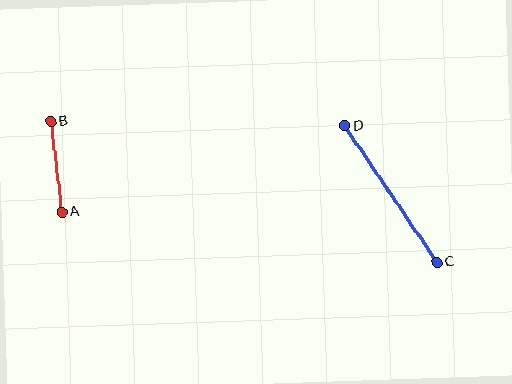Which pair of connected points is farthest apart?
Points C and D are farthest apart.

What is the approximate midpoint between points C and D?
The midpoint is at approximately (391, 194) pixels.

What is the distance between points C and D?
The distance is approximately 165 pixels.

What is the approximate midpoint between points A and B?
The midpoint is at approximately (56, 166) pixels.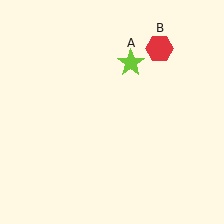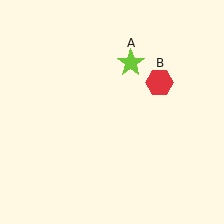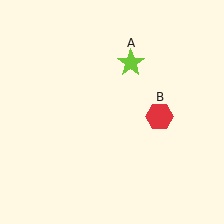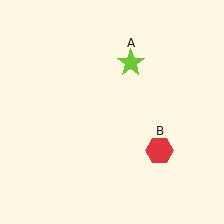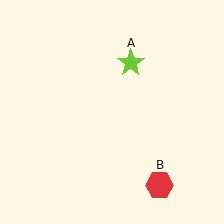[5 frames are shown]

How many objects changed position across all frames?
1 object changed position: red hexagon (object B).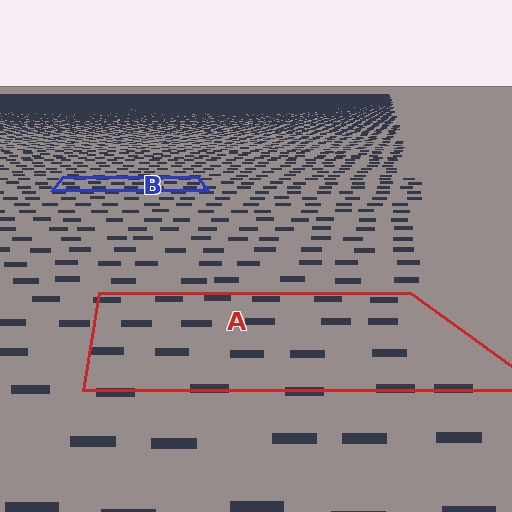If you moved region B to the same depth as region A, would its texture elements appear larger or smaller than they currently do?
They would appear larger. At a closer depth, the same texture elements are projected at a bigger on-screen size.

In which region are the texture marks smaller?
The texture marks are smaller in region B, because it is farther away.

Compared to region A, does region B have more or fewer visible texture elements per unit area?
Region B has more texture elements per unit area — they are packed more densely because it is farther away.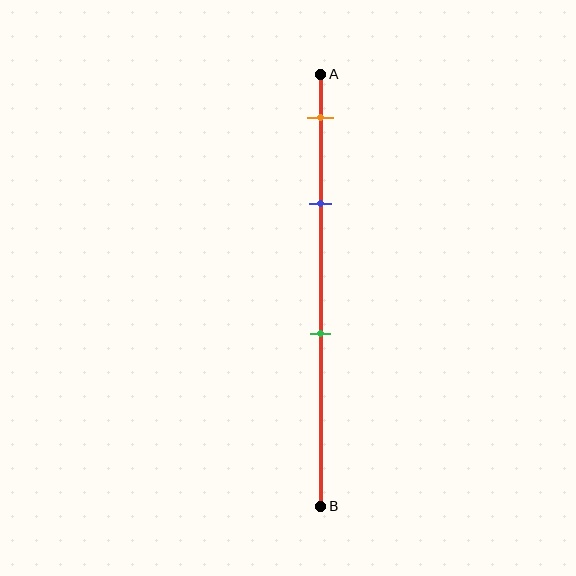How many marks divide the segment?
There are 3 marks dividing the segment.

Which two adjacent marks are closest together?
The orange and blue marks are the closest adjacent pair.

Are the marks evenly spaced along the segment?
No, the marks are not evenly spaced.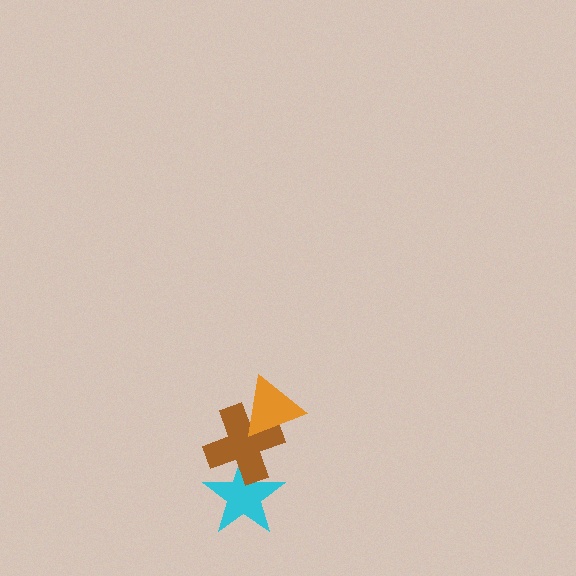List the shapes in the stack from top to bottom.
From top to bottom: the orange triangle, the brown cross, the cyan star.